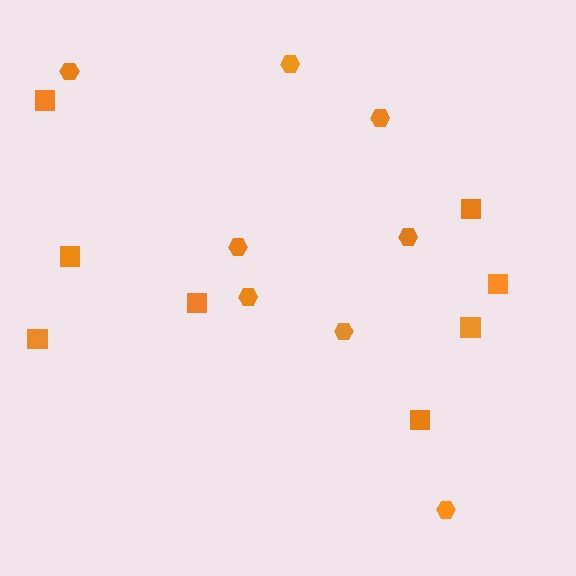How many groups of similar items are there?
There are 2 groups: one group of squares (8) and one group of hexagons (8).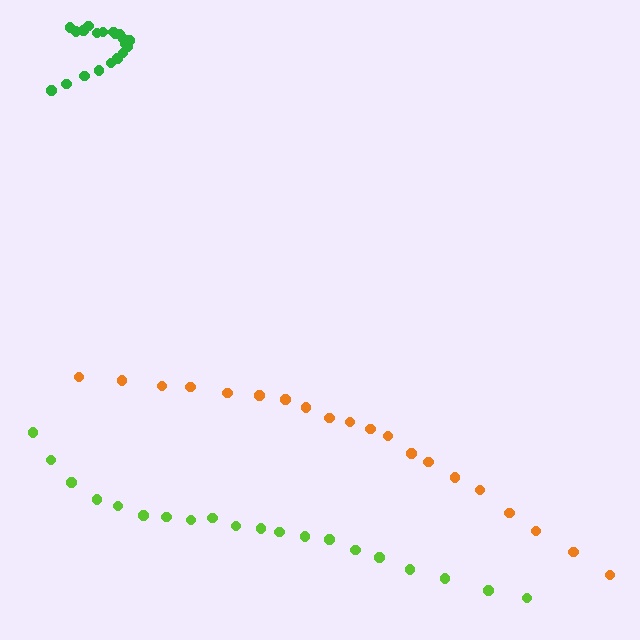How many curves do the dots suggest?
There are 3 distinct paths.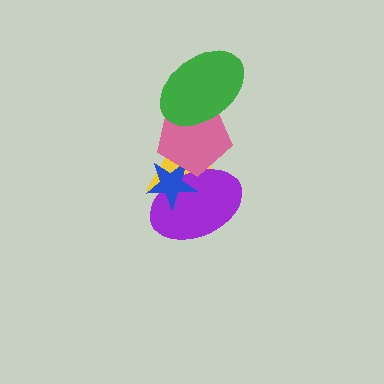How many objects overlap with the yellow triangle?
4 objects overlap with the yellow triangle.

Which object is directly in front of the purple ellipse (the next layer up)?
The blue star is directly in front of the purple ellipse.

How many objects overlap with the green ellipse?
2 objects overlap with the green ellipse.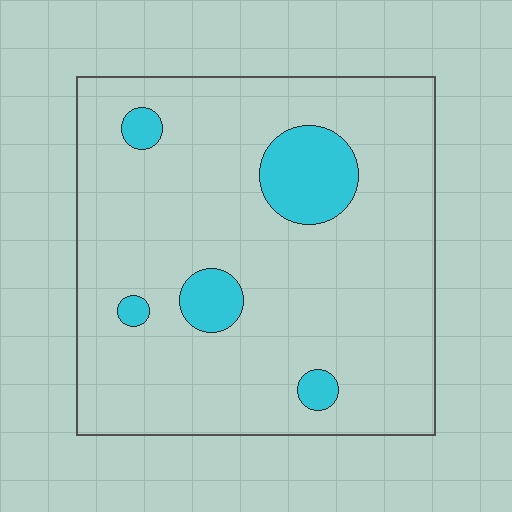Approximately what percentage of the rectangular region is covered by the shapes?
Approximately 10%.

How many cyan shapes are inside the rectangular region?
5.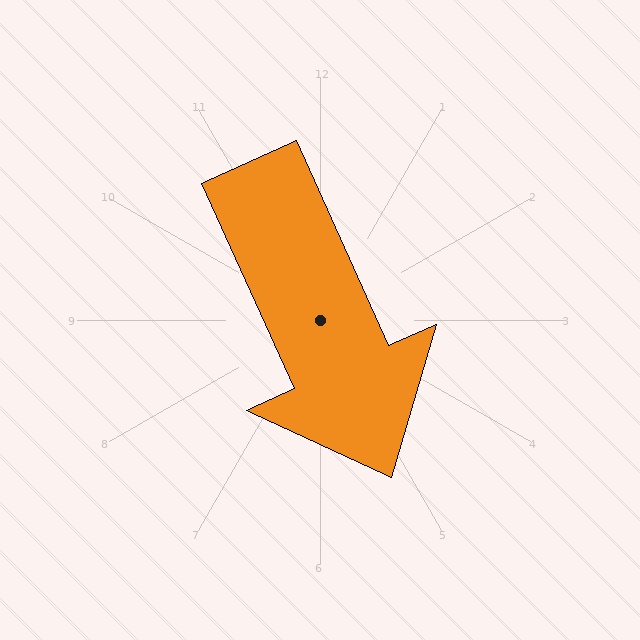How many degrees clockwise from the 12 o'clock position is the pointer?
Approximately 156 degrees.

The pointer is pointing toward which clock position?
Roughly 5 o'clock.